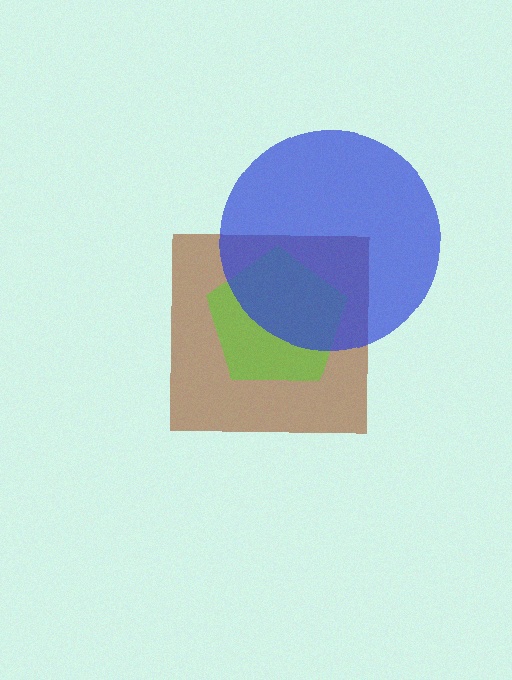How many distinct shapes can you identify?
There are 3 distinct shapes: a brown square, a lime pentagon, a blue circle.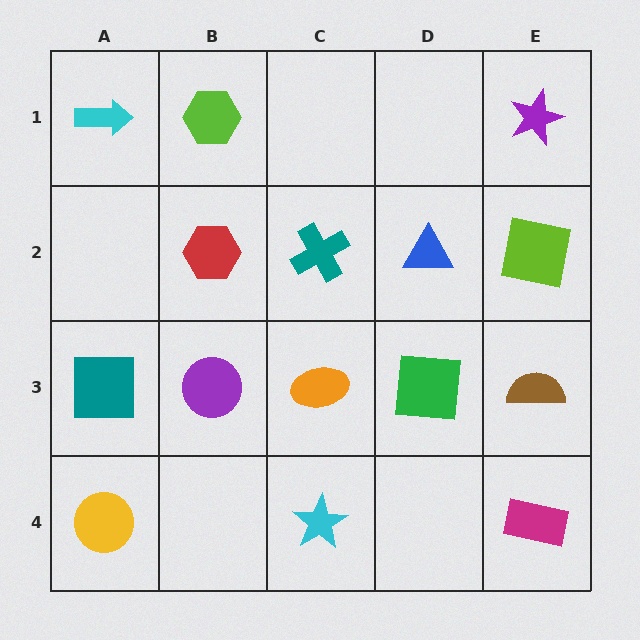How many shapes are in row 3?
5 shapes.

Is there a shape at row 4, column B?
No, that cell is empty.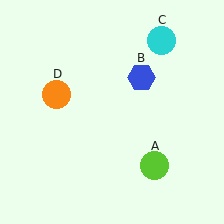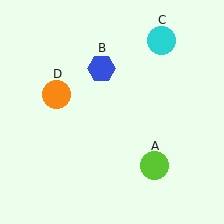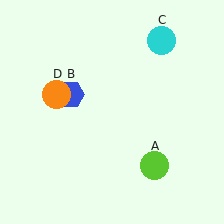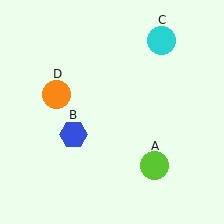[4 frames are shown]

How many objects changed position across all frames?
1 object changed position: blue hexagon (object B).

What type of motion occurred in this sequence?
The blue hexagon (object B) rotated counterclockwise around the center of the scene.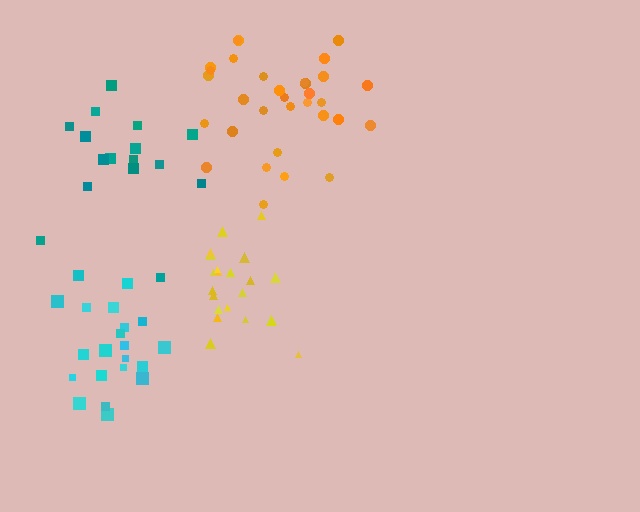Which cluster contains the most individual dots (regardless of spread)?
Orange (32).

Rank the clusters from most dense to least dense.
yellow, orange, teal, cyan.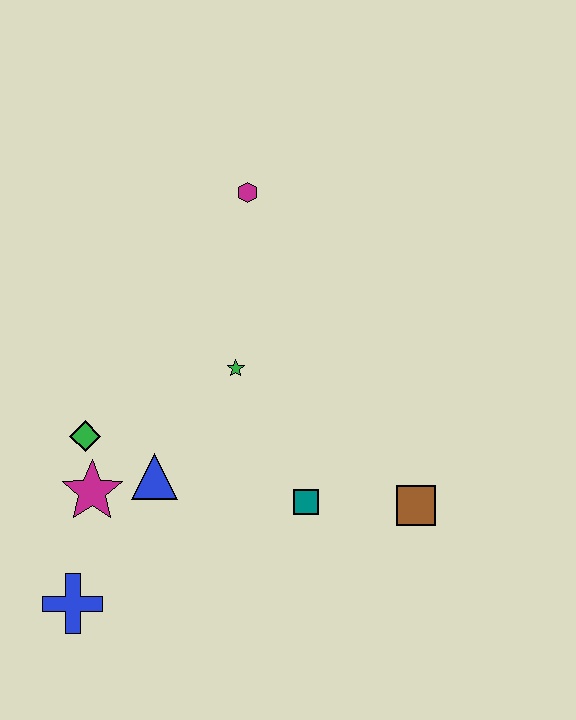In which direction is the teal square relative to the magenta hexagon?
The teal square is below the magenta hexagon.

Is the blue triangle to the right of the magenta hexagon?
No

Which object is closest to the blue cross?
The magenta star is closest to the blue cross.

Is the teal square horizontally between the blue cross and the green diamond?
No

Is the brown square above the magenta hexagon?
No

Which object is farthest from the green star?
The blue cross is farthest from the green star.